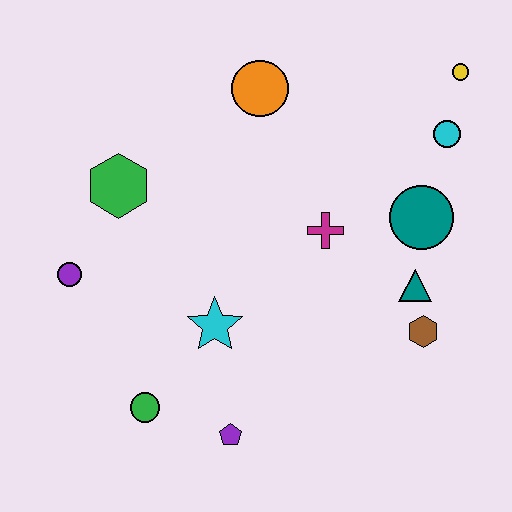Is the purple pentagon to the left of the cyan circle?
Yes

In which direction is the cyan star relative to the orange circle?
The cyan star is below the orange circle.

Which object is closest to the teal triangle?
The brown hexagon is closest to the teal triangle.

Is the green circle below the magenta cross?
Yes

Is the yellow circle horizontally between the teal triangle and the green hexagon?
No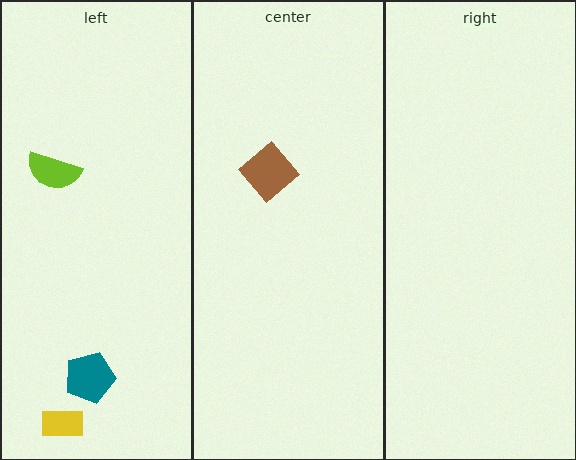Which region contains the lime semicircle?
The left region.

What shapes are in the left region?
The yellow rectangle, the lime semicircle, the teal pentagon.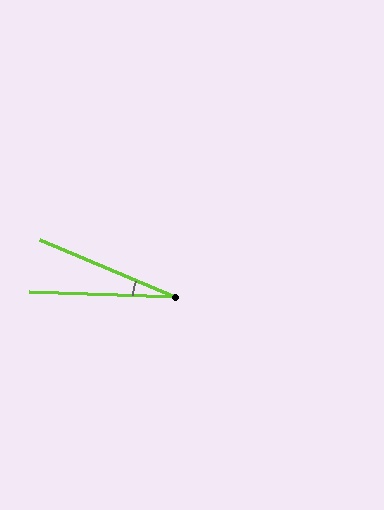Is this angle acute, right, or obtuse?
It is acute.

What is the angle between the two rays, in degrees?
Approximately 21 degrees.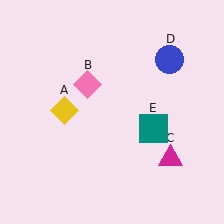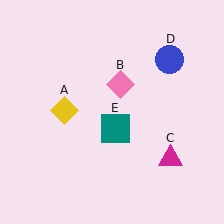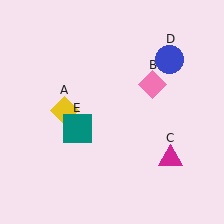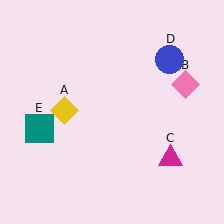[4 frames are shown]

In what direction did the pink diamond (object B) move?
The pink diamond (object B) moved right.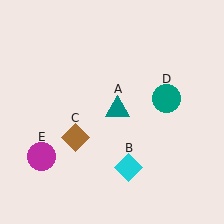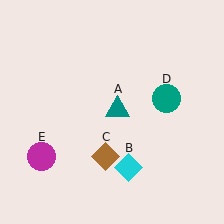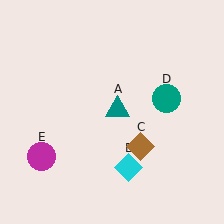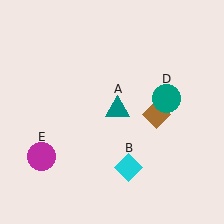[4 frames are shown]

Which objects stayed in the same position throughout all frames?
Teal triangle (object A) and cyan diamond (object B) and teal circle (object D) and magenta circle (object E) remained stationary.